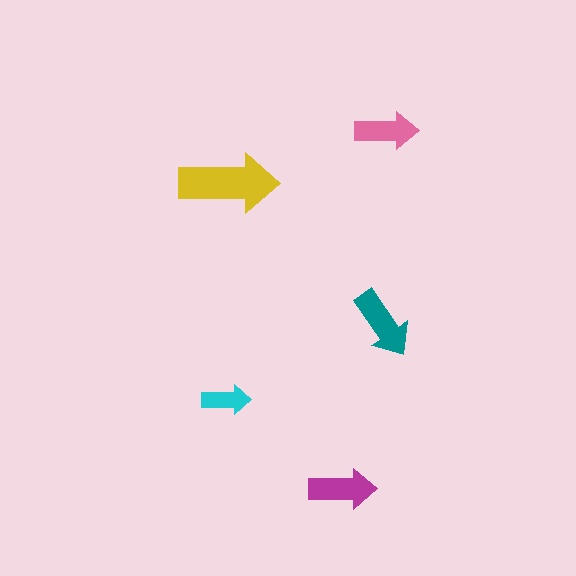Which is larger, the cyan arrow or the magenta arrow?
The magenta one.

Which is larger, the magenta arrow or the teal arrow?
The teal one.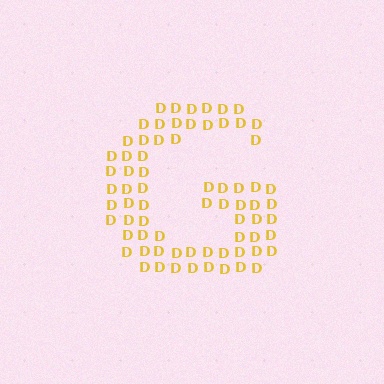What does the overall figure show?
The overall figure shows the letter G.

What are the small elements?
The small elements are letter D's.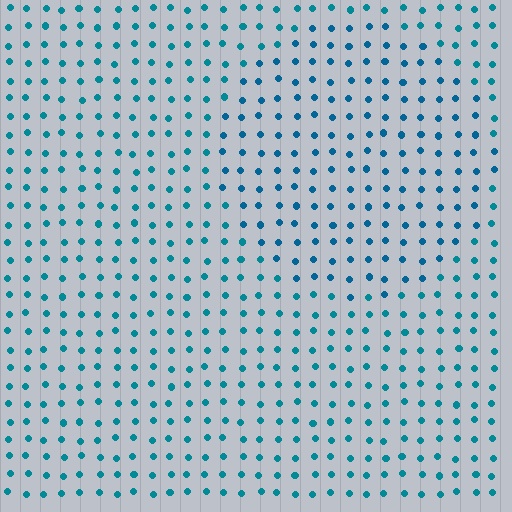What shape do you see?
I see a circle.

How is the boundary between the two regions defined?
The boundary is defined purely by a slight shift in hue (about 15 degrees). Spacing, size, and orientation are identical on both sides.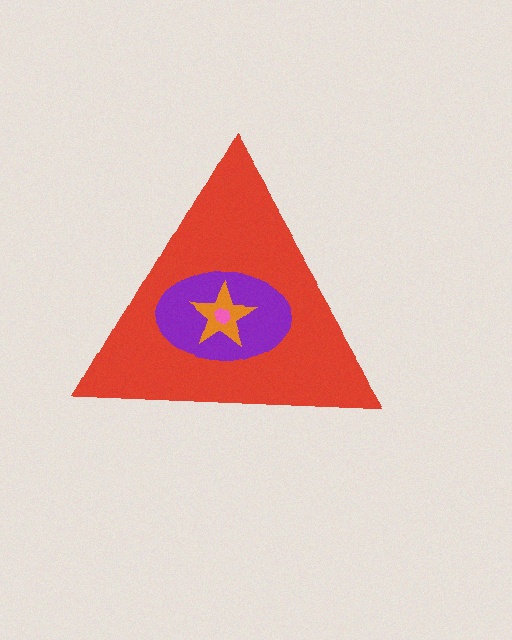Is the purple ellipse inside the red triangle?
Yes.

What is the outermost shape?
The red triangle.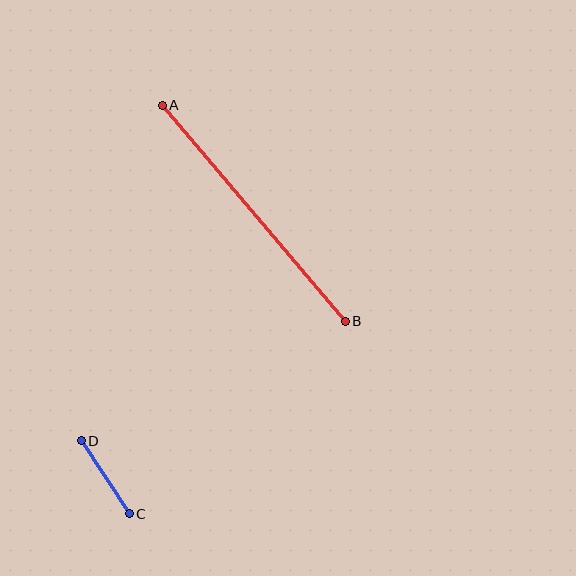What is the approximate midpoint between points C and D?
The midpoint is at approximately (105, 477) pixels.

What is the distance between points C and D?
The distance is approximately 87 pixels.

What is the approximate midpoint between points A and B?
The midpoint is at approximately (254, 213) pixels.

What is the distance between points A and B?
The distance is approximately 283 pixels.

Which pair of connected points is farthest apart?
Points A and B are farthest apart.